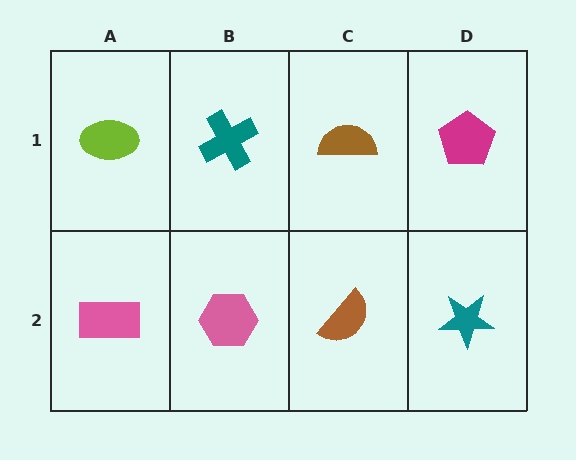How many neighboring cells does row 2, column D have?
2.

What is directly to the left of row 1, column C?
A teal cross.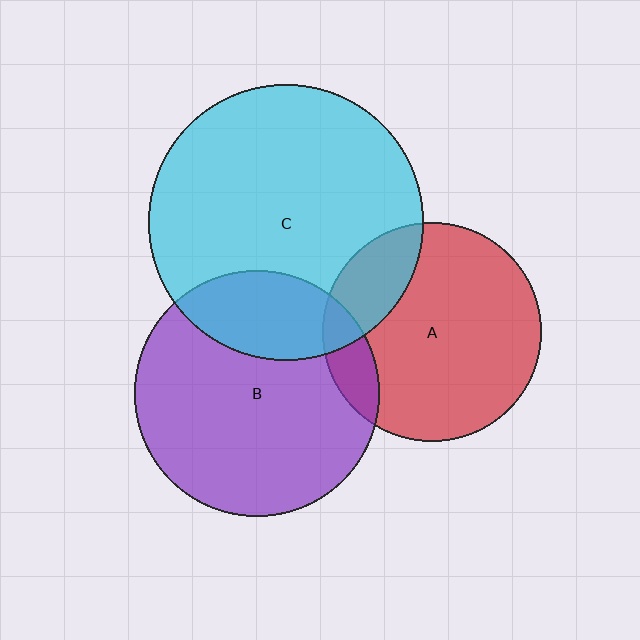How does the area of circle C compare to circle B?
Approximately 1.3 times.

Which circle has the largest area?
Circle C (cyan).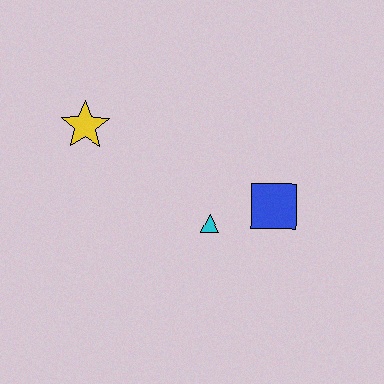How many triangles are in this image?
There is 1 triangle.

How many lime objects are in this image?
There are no lime objects.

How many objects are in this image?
There are 3 objects.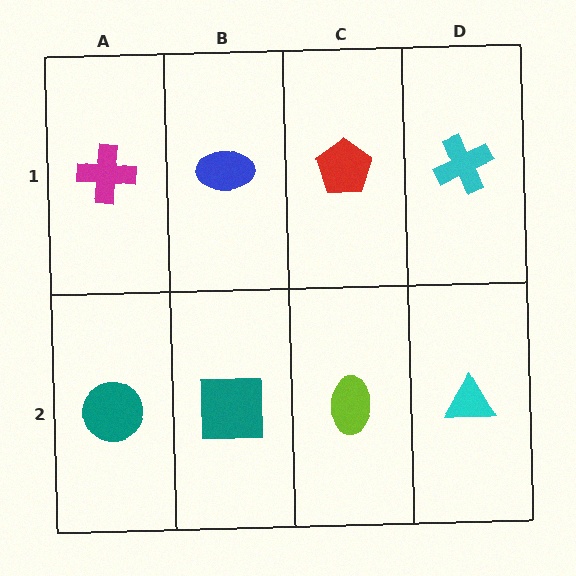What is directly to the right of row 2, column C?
A cyan triangle.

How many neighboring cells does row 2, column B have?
3.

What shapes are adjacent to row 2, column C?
A red pentagon (row 1, column C), a teal square (row 2, column B), a cyan triangle (row 2, column D).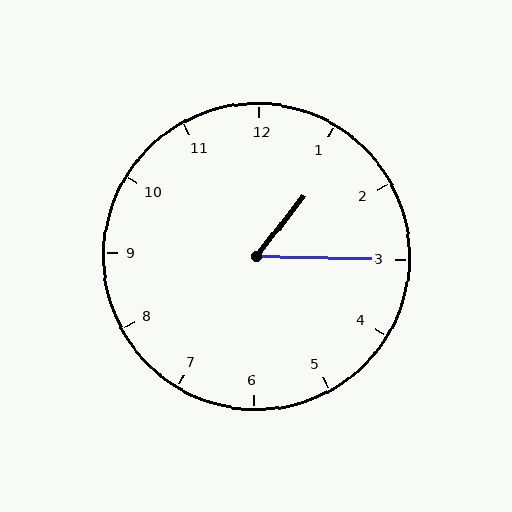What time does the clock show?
1:15.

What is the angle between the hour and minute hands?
Approximately 52 degrees.